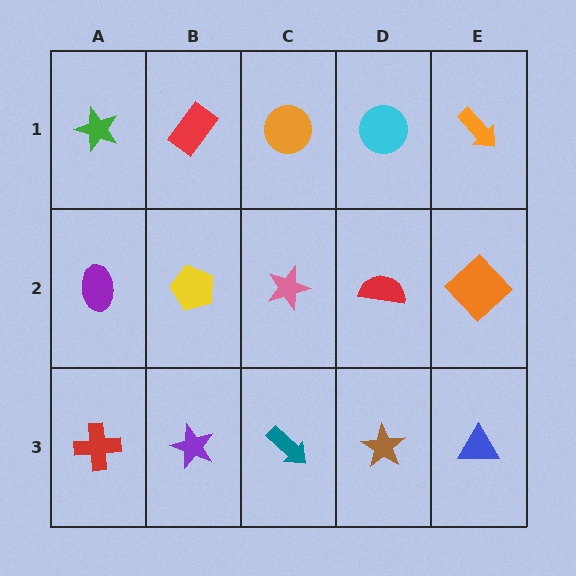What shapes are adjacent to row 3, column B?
A yellow pentagon (row 2, column B), a red cross (row 3, column A), a teal arrow (row 3, column C).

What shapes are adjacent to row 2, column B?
A red rectangle (row 1, column B), a purple star (row 3, column B), a purple ellipse (row 2, column A), a pink star (row 2, column C).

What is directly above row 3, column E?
An orange diamond.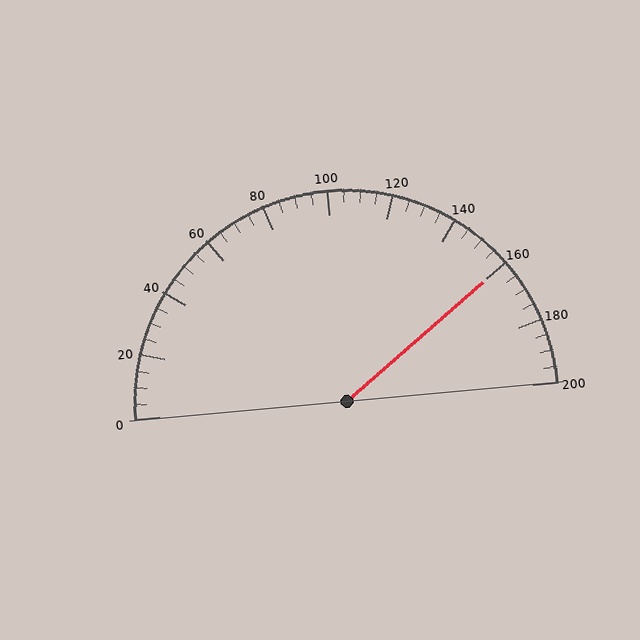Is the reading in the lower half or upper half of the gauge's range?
The reading is in the upper half of the range (0 to 200).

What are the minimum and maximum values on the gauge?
The gauge ranges from 0 to 200.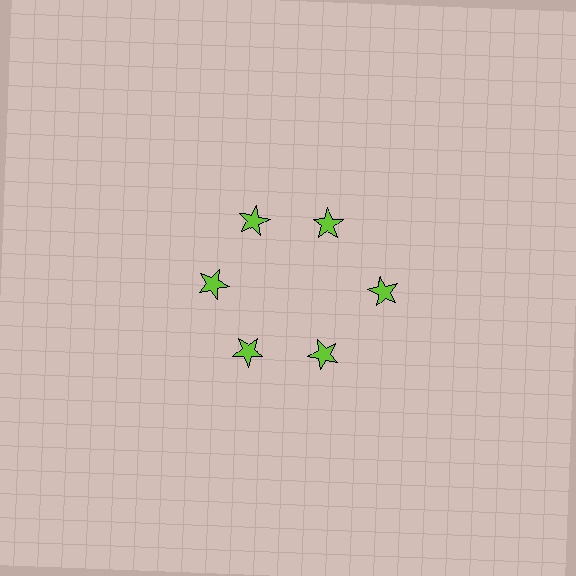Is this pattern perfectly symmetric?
No. The 6 lime stars are arranged in a ring, but one element near the 3 o'clock position is pushed outward from the center, breaking the 6-fold rotational symmetry.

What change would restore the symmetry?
The symmetry would be restored by moving it inward, back onto the ring so that all 6 stars sit at equal angles and equal distance from the center.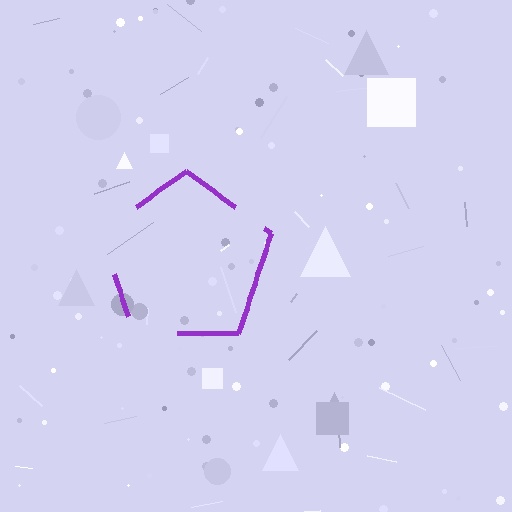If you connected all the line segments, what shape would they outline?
They would outline a pentagon.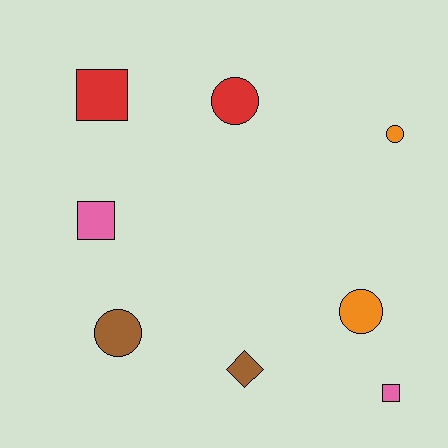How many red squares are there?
There is 1 red square.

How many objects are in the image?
There are 8 objects.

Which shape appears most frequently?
Circle, with 4 objects.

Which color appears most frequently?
Brown, with 2 objects.